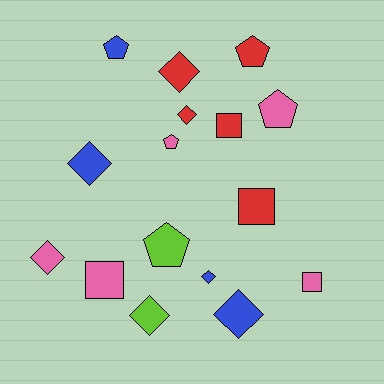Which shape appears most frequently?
Diamond, with 7 objects.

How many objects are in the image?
There are 16 objects.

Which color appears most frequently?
Red, with 5 objects.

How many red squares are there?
There are 2 red squares.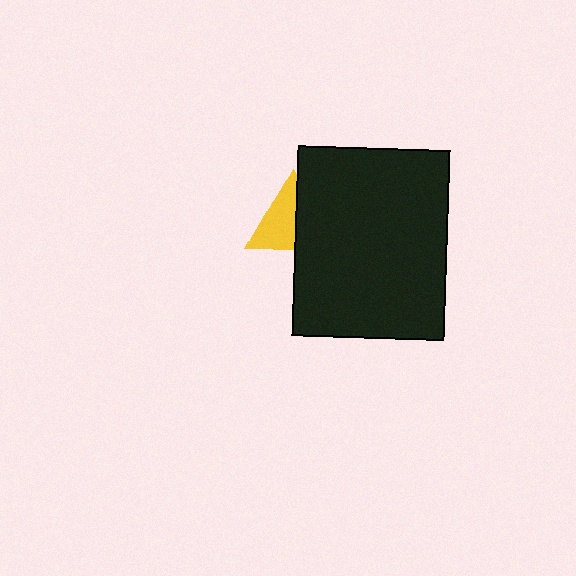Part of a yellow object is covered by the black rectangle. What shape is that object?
It is a triangle.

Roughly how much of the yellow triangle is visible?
About half of it is visible (roughly 58%).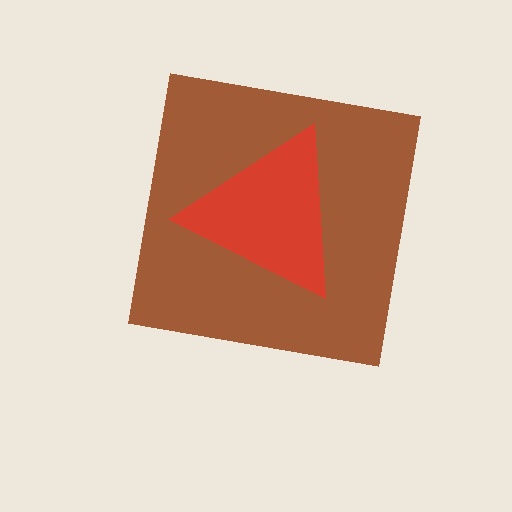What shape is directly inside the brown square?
The red triangle.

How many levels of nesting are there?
2.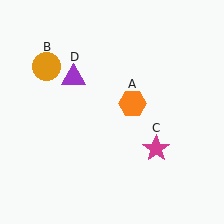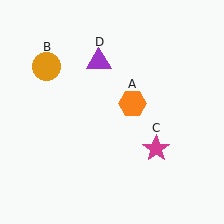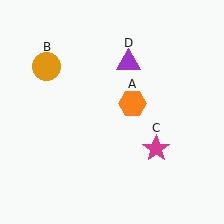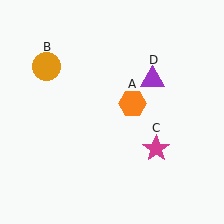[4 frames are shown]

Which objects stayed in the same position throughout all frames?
Orange hexagon (object A) and orange circle (object B) and magenta star (object C) remained stationary.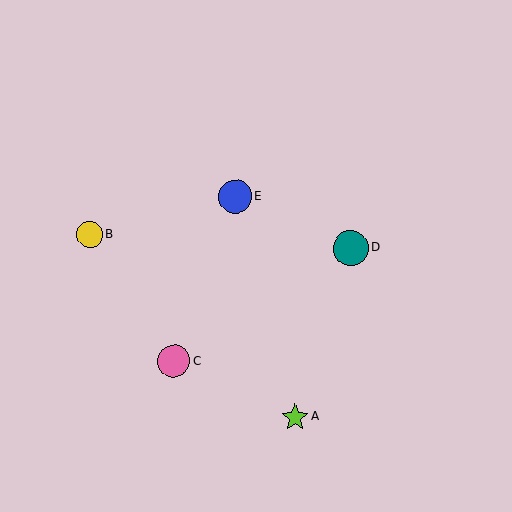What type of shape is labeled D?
Shape D is a teal circle.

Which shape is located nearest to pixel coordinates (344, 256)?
The teal circle (labeled D) at (350, 248) is nearest to that location.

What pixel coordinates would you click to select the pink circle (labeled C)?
Click at (174, 361) to select the pink circle C.